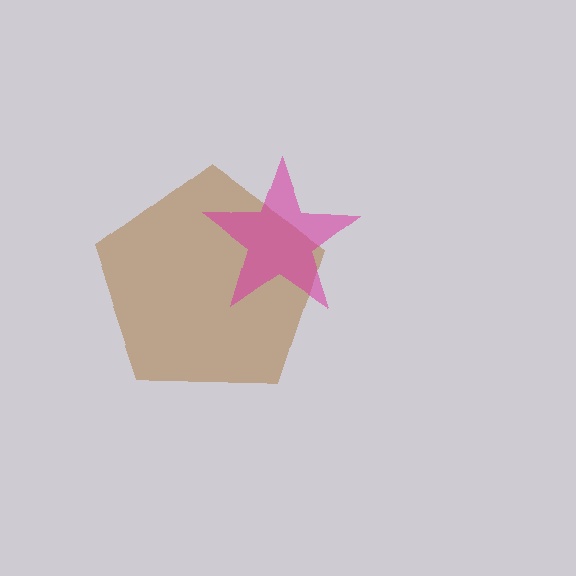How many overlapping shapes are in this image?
There are 2 overlapping shapes in the image.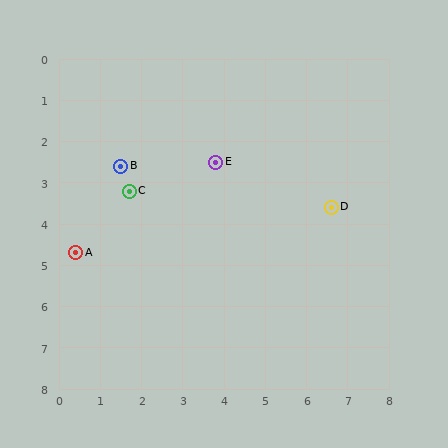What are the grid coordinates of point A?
Point A is at approximately (0.4, 4.7).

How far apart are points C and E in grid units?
Points C and E are about 2.2 grid units apart.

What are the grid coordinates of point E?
Point E is at approximately (3.8, 2.5).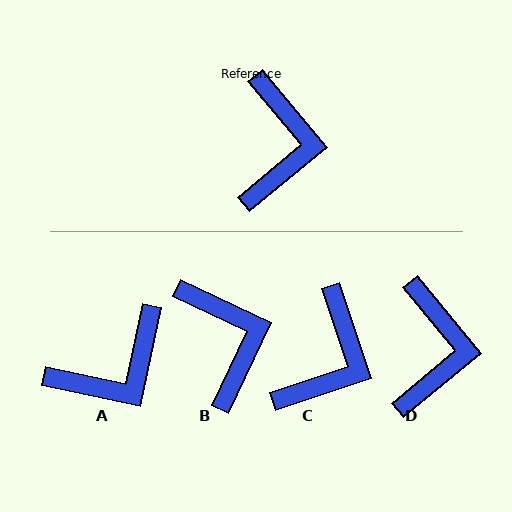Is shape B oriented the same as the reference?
No, it is off by about 25 degrees.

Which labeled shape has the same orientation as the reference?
D.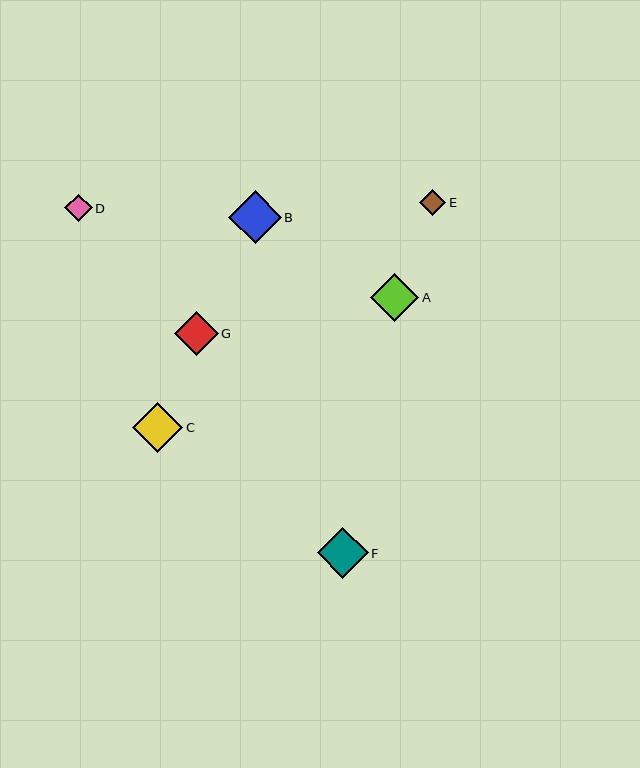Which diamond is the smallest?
Diamond E is the smallest with a size of approximately 26 pixels.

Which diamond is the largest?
Diamond B is the largest with a size of approximately 53 pixels.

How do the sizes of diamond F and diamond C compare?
Diamond F and diamond C are approximately the same size.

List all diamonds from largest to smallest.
From largest to smallest: B, F, C, A, G, D, E.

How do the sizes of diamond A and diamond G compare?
Diamond A and diamond G are approximately the same size.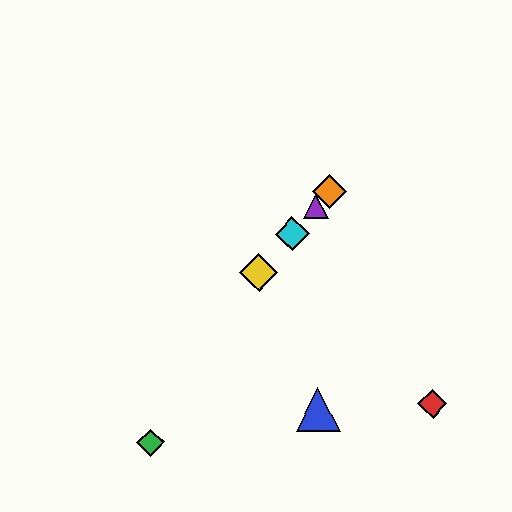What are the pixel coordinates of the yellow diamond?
The yellow diamond is at (259, 272).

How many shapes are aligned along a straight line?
4 shapes (the yellow diamond, the purple triangle, the orange diamond, the cyan diamond) are aligned along a straight line.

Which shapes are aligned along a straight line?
The yellow diamond, the purple triangle, the orange diamond, the cyan diamond are aligned along a straight line.